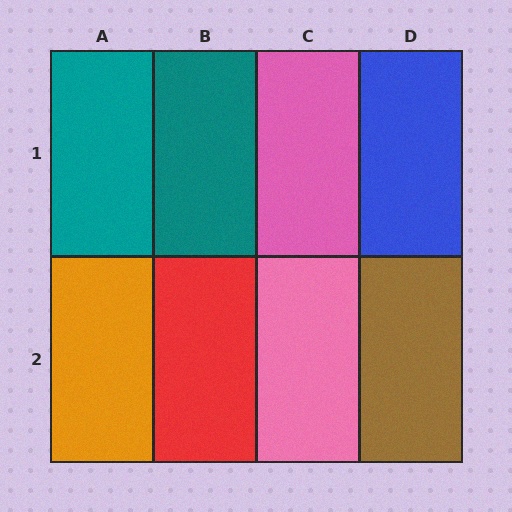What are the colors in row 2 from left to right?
Orange, red, pink, brown.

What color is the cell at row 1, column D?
Blue.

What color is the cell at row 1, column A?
Teal.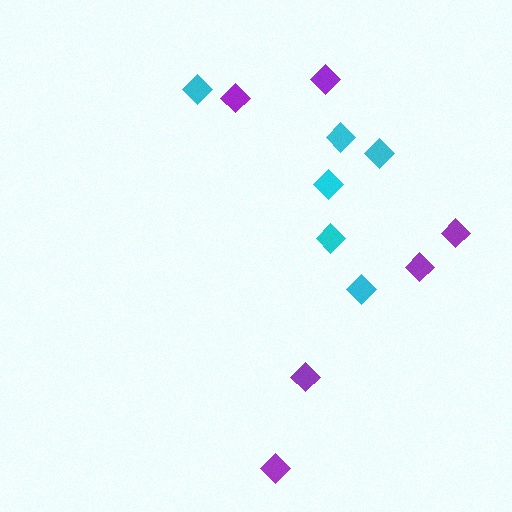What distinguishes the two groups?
There are 2 groups: one group of cyan diamonds (6) and one group of purple diamonds (6).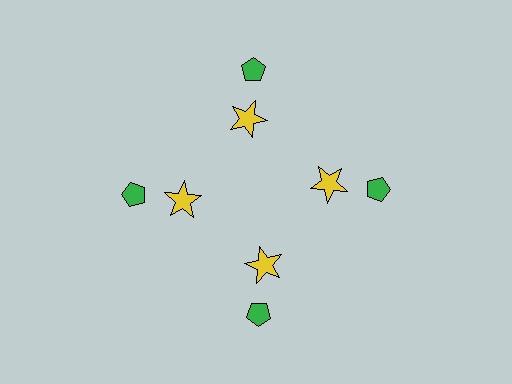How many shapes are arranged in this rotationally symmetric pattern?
There are 8 shapes, arranged in 4 groups of 2.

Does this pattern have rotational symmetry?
Yes, this pattern has 4-fold rotational symmetry. It looks the same after rotating 90 degrees around the center.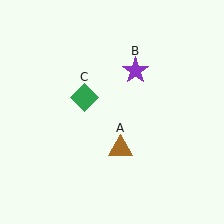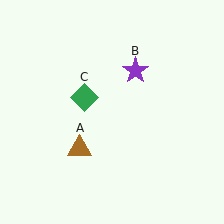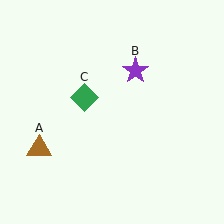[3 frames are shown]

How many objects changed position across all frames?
1 object changed position: brown triangle (object A).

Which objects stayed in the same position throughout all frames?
Purple star (object B) and green diamond (object C) remained stationary.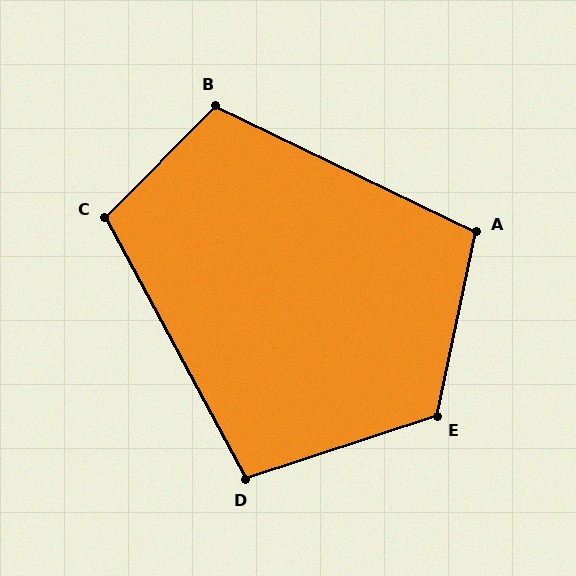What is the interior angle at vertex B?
Approximately 109 degrees (obtuse).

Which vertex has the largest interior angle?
E, at approximately 120 degrees.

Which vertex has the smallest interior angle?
D, at approximately 100 degrees.